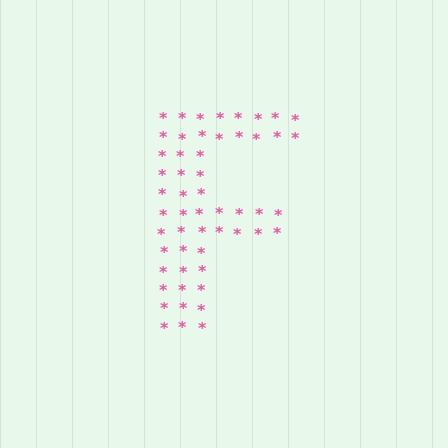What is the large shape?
The large shape is the letter F.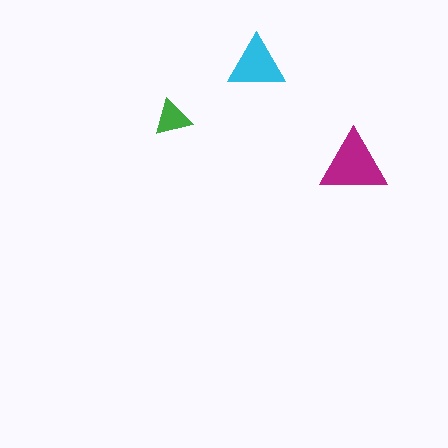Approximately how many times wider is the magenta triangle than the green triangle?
About 2 times wider.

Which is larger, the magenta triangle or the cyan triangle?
The magenta one.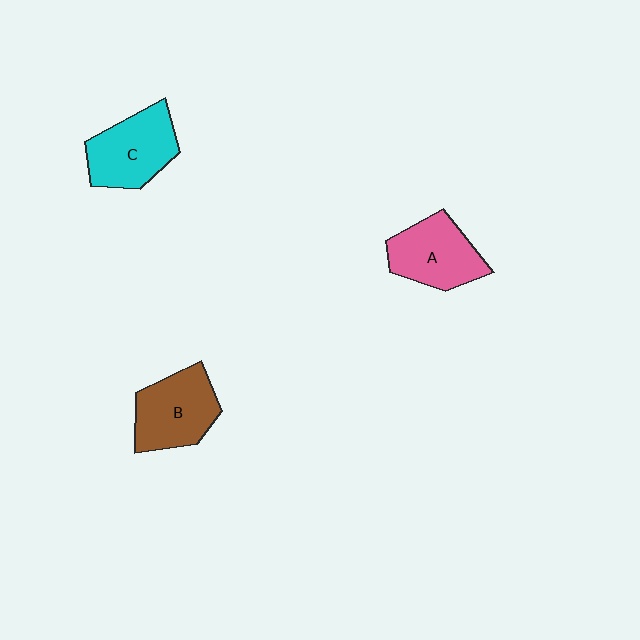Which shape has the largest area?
Shape B (brown).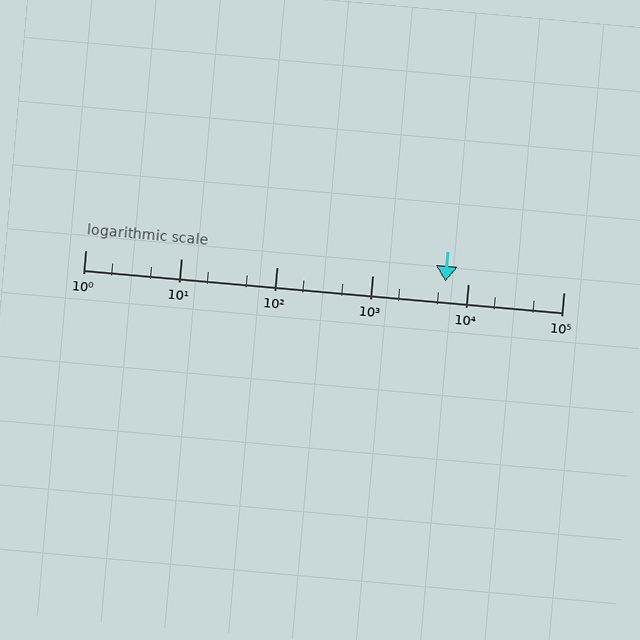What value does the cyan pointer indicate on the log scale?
The pointer indicates approximately 5800.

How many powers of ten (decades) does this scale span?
The scale spans 5 decades, from 1 to 100000.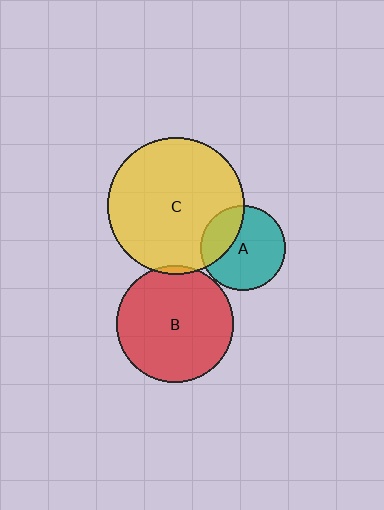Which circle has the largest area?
Circle C (yellow).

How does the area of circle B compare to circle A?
Approximately 1.9 times.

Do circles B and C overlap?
Yes.